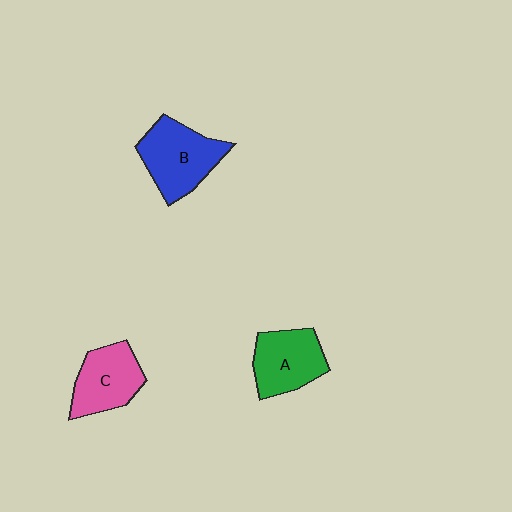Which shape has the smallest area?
Shape C (pink).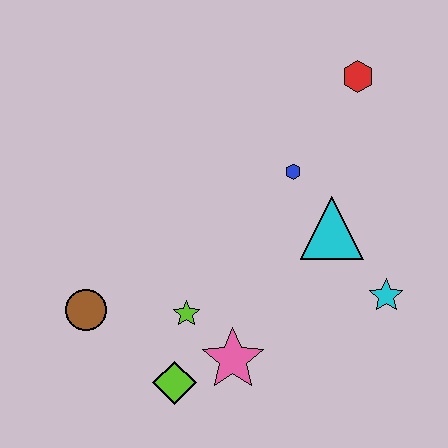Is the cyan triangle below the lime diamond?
No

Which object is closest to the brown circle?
The lime star is closest to the brown circle.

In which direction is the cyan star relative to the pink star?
The cyan star is to the right of the pink star.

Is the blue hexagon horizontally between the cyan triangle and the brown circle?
Yes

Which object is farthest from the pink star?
The red hexagon is farthest from the pink star.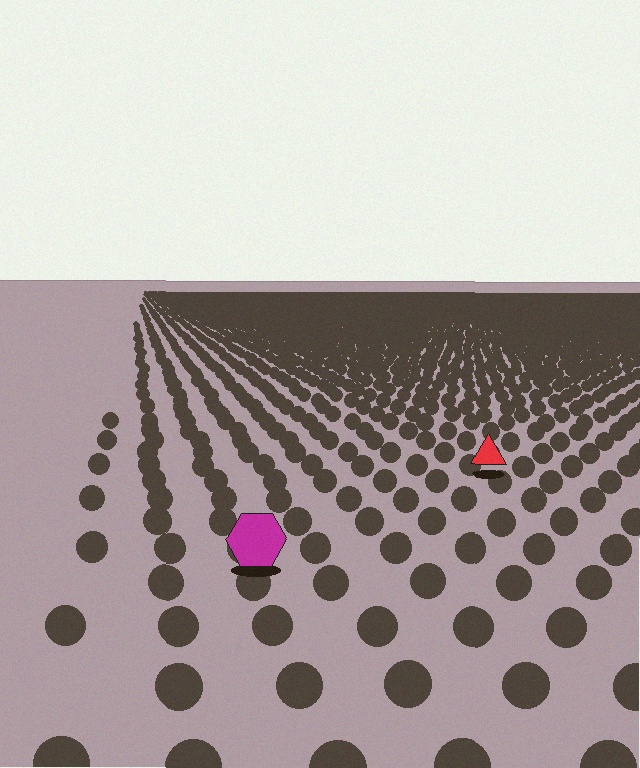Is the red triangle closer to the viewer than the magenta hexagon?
No. The magenta hexagon is closer — you can tell from the texture gradient: the ground texture is coarser near it.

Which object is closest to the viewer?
The magenta hexagon is closest. The texture marks near it are larger and more spread out.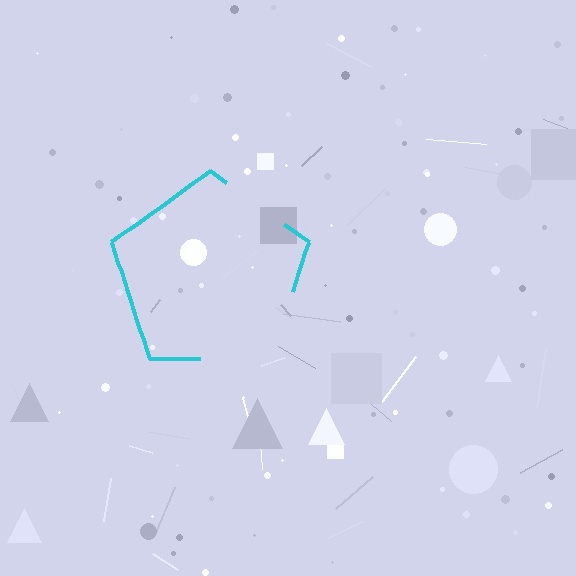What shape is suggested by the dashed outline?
The dashed outline suggests a pentagon.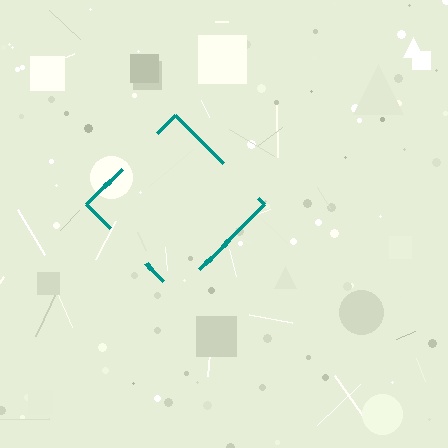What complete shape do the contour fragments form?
The contour fragments form a diamond.